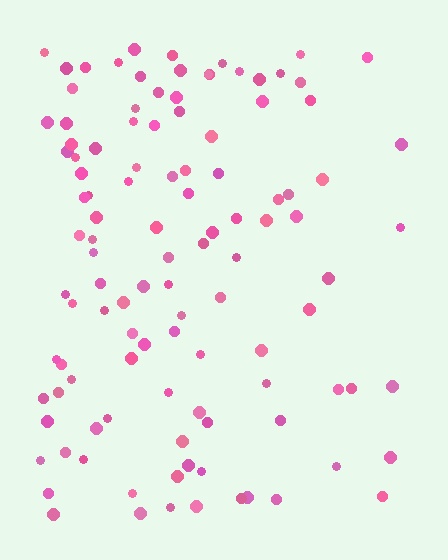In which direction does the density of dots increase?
From right to left, with the left side densest.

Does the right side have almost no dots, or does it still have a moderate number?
Still a moderate number, just noticeably fewer than the left.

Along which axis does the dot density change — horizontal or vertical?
Horizontal.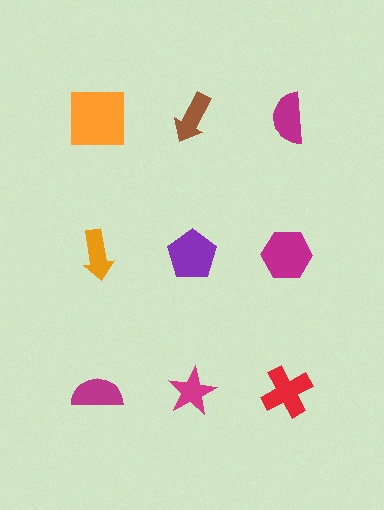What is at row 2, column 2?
A purple pentagon.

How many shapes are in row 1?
3 shapes.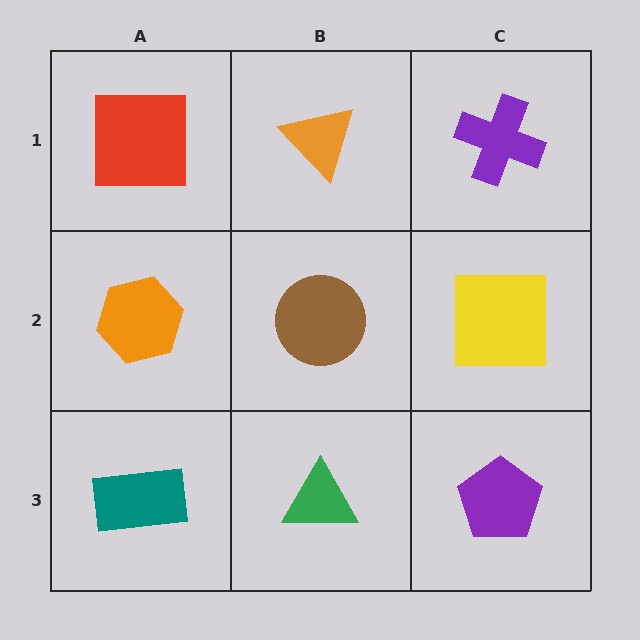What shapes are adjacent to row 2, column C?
A purple cross (row 1, column C), a purple pentagon (row 3, column C), a brown circle (row 2, column B).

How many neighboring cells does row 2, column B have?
4.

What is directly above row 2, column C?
A purple cross.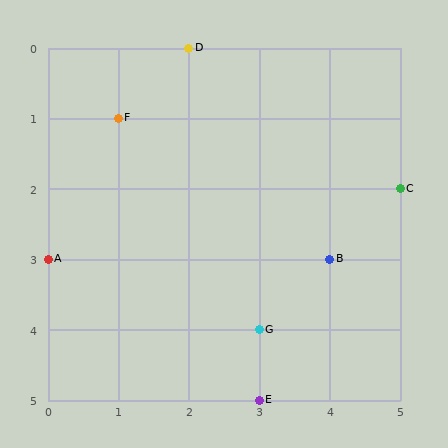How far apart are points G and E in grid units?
Points G and E are 1 row apart.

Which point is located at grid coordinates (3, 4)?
Point G is at (3, 4).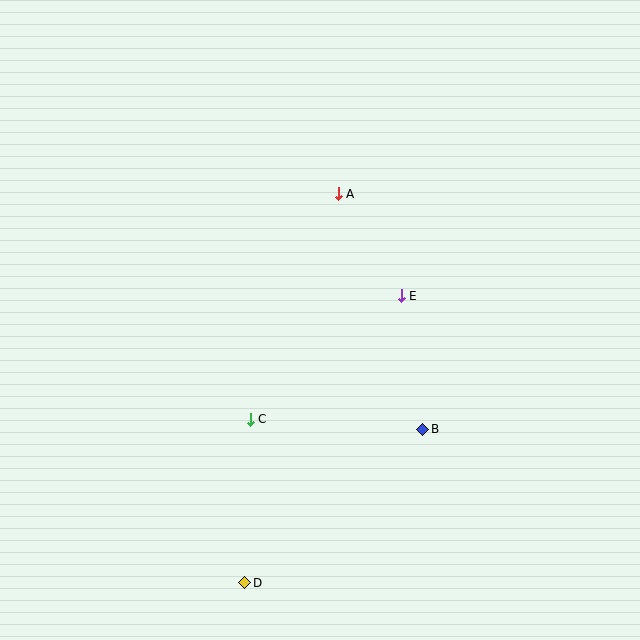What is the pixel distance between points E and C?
The distance between E and C is 195 pixels.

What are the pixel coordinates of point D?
Point D is at (245, 583).